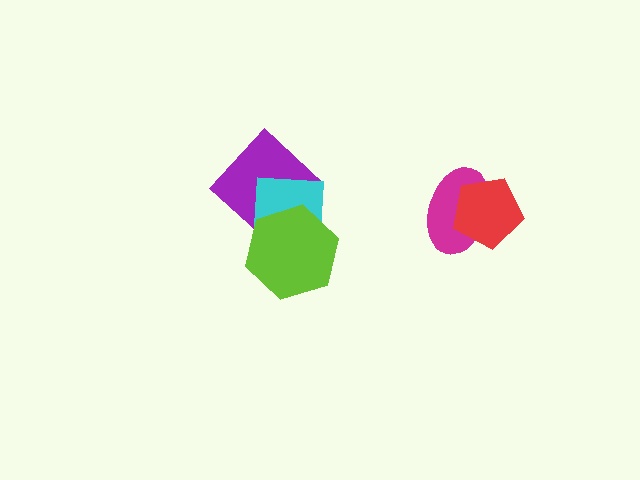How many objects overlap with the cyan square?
2 objects overlap with the cyan square.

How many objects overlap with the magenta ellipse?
1 object overlaps with the magenta ellipse.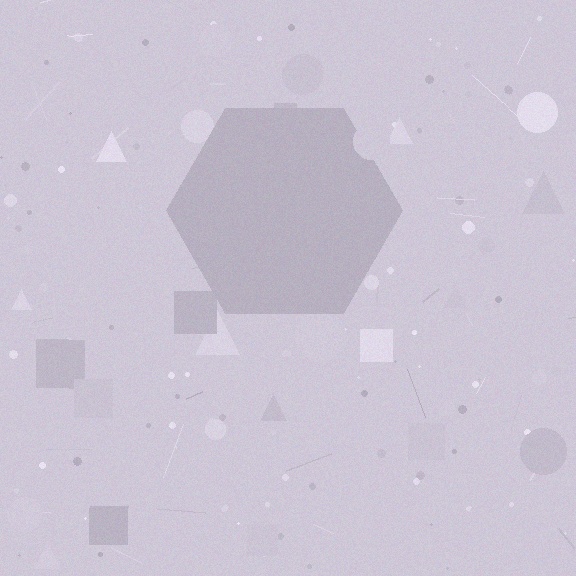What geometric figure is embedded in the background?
A hexagon is embedded in the background.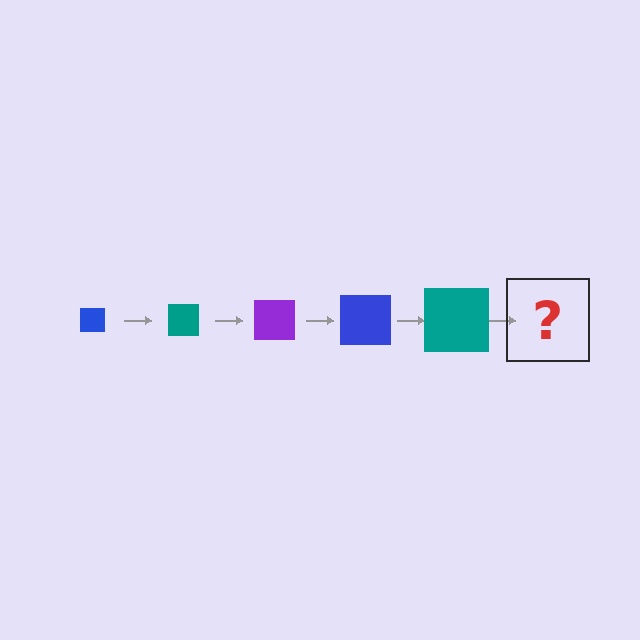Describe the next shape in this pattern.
It should be a purple square, larger than the previous one.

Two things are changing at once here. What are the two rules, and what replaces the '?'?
The two rules are that the square grows larger each step and the color cycles through blue, teal, and purple. The '?' should be a purple square, larger than the previous one.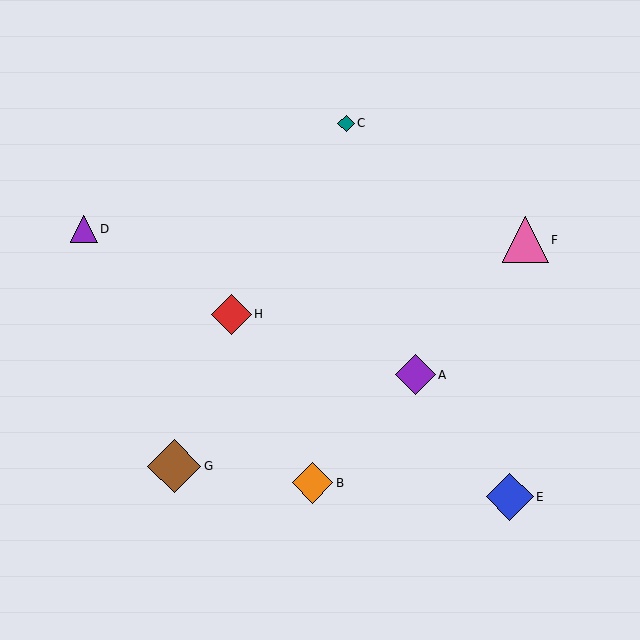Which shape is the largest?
The brown diamond (labeled G) is the largest.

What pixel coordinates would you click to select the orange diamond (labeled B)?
Click at (312, 483) to select the orange diamond B.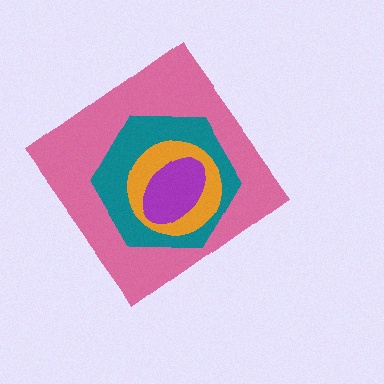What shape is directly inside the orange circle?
The purple ellipse.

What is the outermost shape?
The pink diamond.